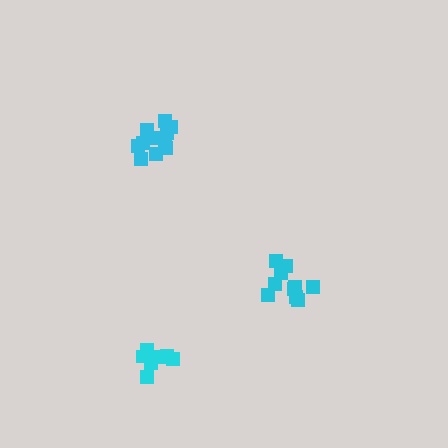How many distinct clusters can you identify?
There are 3 distinct clusters.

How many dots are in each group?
Group 1: 11 dots, Group 2: 10 dots, Group 3: 7 dots (28 total).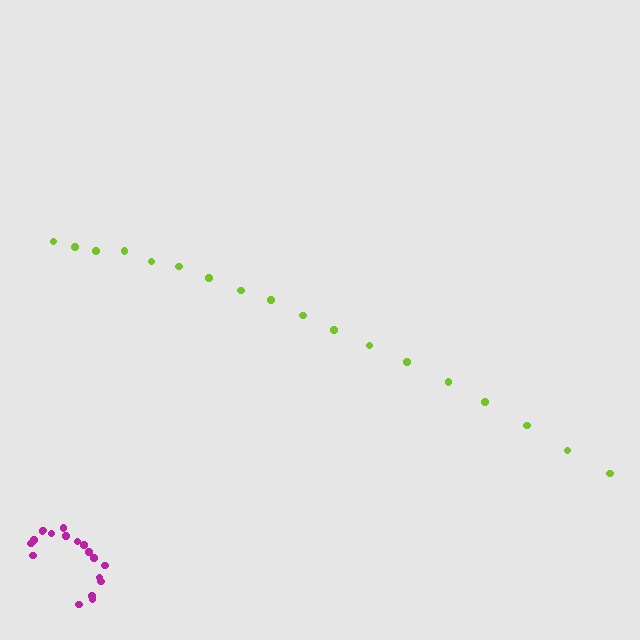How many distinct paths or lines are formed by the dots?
There are 2 distinct paths.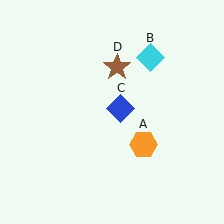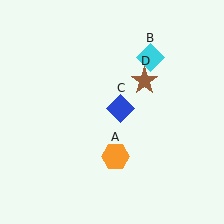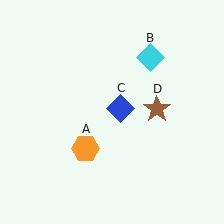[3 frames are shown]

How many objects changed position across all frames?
2 objects changed position: orange hexagon (object A), brown star (object D).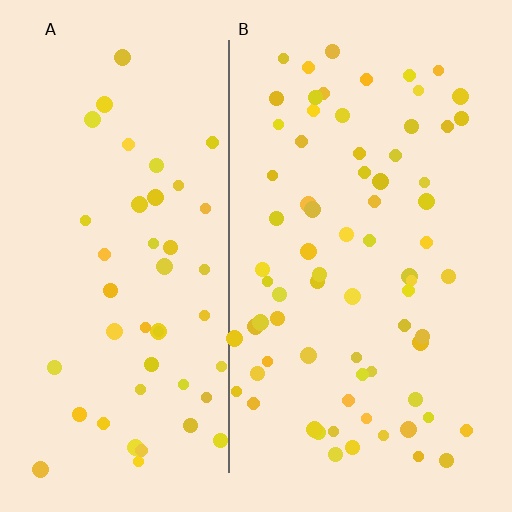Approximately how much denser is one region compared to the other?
Approximately 1.5× — region B over region A.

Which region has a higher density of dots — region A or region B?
B (the right).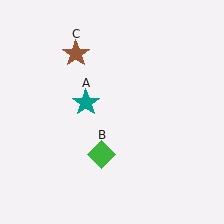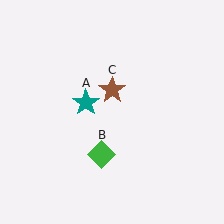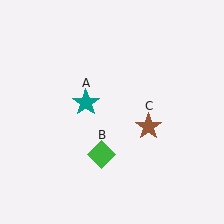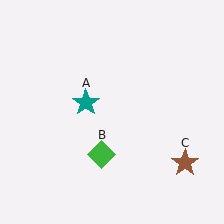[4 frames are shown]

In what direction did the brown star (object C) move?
The brown star (object C) moved down and to the right.